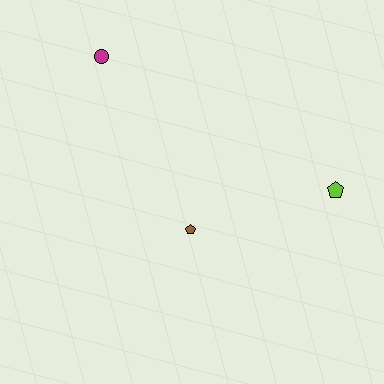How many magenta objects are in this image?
There is 1 magenta object.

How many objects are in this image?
There are 3 objects.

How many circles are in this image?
There is 1 circle.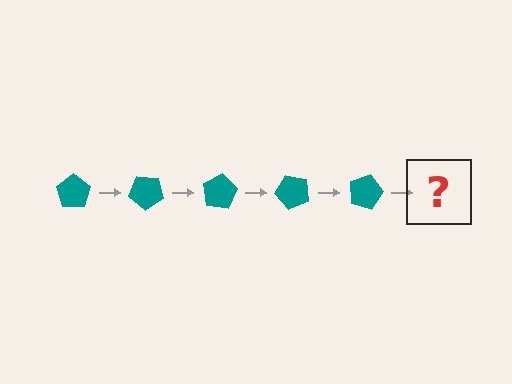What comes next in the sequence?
The next element should be a teal pentagon rotated 200 degrees.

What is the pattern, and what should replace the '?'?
The pattern is that the pentagon rotates 40 degrees each step. The '?' should be a teal pentagon rotated 200 degrees.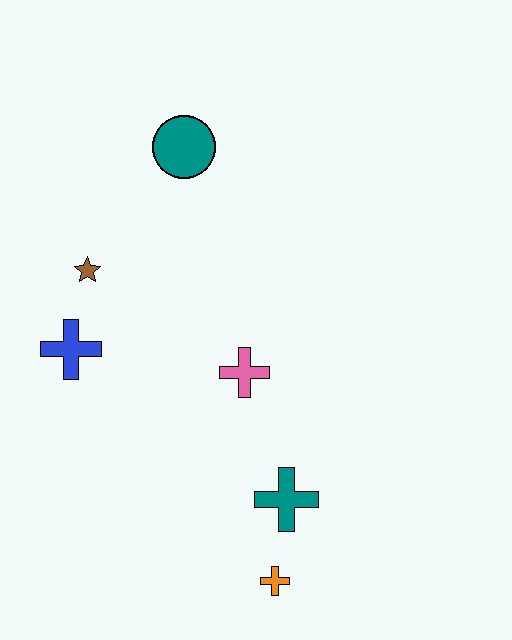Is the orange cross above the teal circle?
No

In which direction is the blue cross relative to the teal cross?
The blue cross is to the left of the teal cross.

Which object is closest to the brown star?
The blue cross is closest to the brown star.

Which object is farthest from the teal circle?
The orange cross is farthest from the teal circle.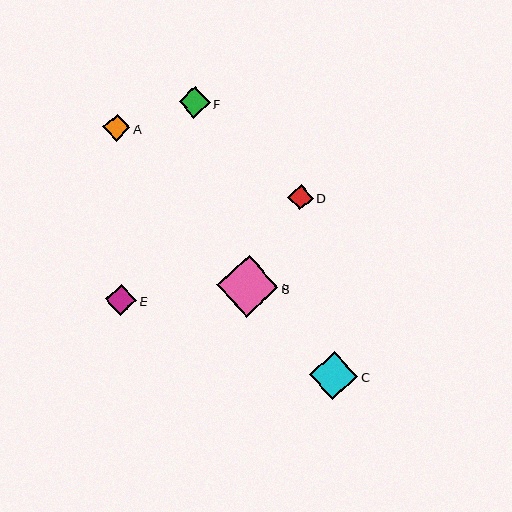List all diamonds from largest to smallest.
From largest to smallest: B, C, F, E, A, D.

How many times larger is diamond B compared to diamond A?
Diamond B is approximately 2.3 times the size of diamond A.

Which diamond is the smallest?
Diamond D is the smallest with a size of approximately 25 pixels.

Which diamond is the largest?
Diamond B is the largest with a size of approximately 62 pixels.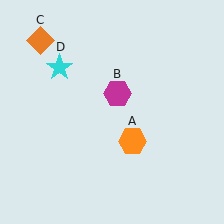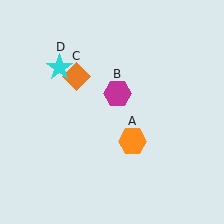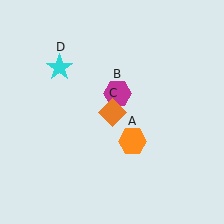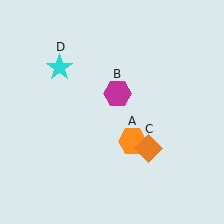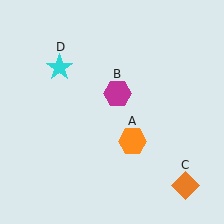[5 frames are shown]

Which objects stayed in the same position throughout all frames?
Orange hexagon (object A) and magenta hexagon (object B) and cyan star (object D) remained stationary.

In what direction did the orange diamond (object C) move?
The orange diamond (object C) moved down and to the right.